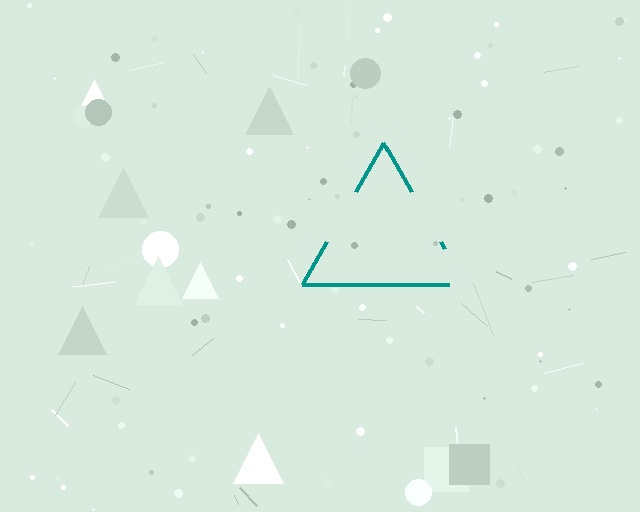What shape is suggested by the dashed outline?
The dashed outline suggests a triangle.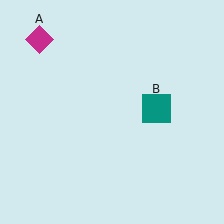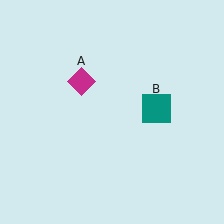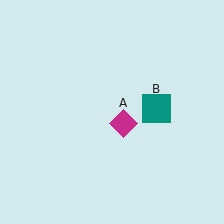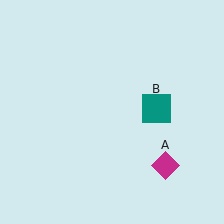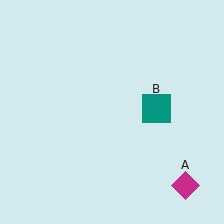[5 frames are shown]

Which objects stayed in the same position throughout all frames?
Teal square (object B) remained stationary.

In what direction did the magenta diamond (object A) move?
The magenta diamond (object A) moved down and to the right.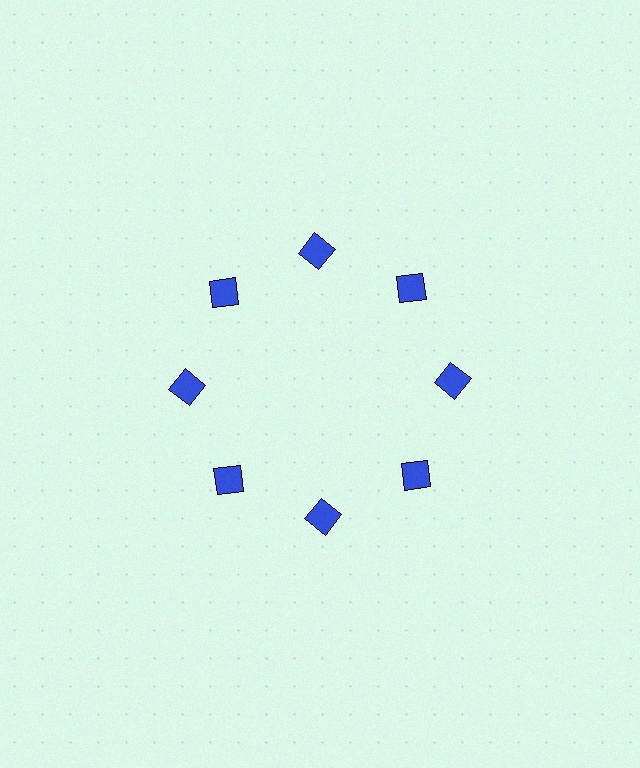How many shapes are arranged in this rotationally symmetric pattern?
There are 8 shapes, arranged in 8 groups of 1.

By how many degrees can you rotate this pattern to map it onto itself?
The pattern maps onto itself every 45 degrees of rotation.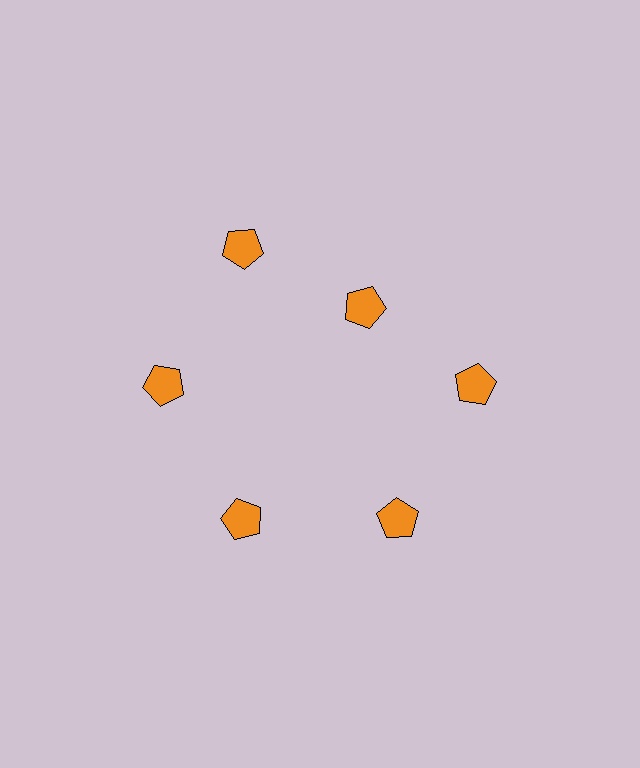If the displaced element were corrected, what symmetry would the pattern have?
It would have 6-fold rotational symmetry — the pattern would map onto itself every 60 degrees.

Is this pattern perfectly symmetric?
No. The 6 orange pentagons are arranged in a ring, but one element near the 1 o'clock position is pulled inward toward the center, breaking the 6-fold rotational symmetry.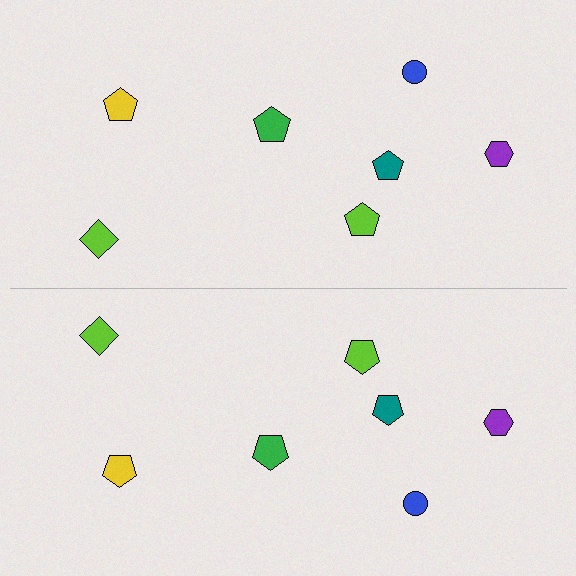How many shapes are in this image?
There are 14 shapes in this image.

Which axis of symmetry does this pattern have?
The pattern has a horizontal axis of symmetry running through the center of the image.